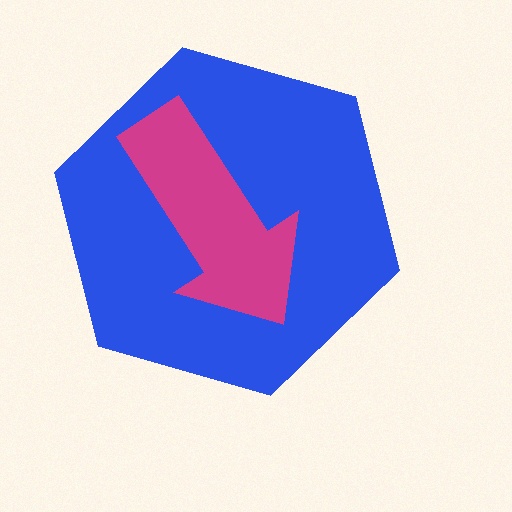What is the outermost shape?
The blue hexagon.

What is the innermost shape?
The magenta arrow.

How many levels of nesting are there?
2.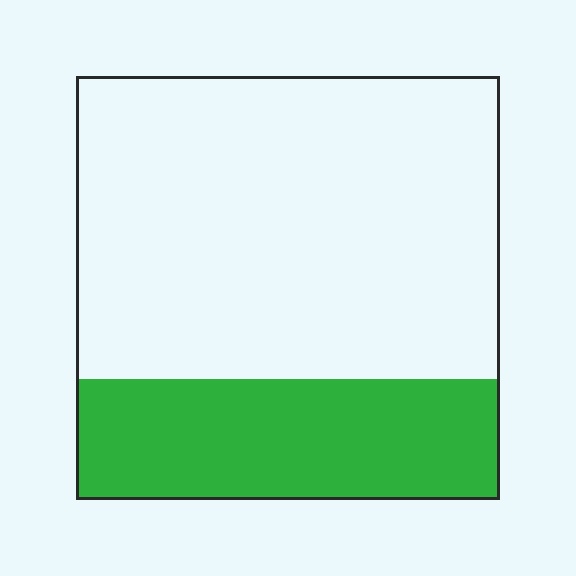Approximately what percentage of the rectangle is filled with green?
Approximately 30%.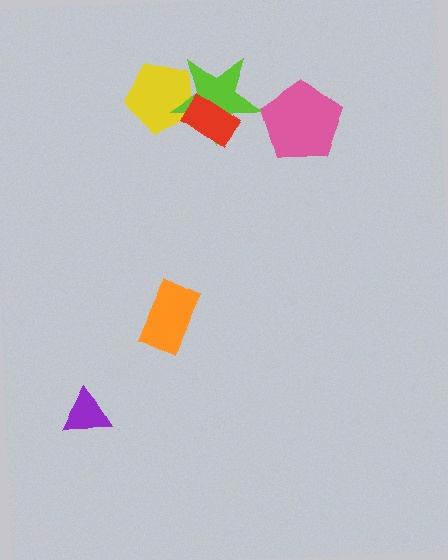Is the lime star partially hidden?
Yes, it is partially covered by another shape.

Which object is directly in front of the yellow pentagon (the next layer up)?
The lime star is directly in front of the yellow pentagon.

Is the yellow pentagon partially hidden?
Yes, it is partially covered by another shape.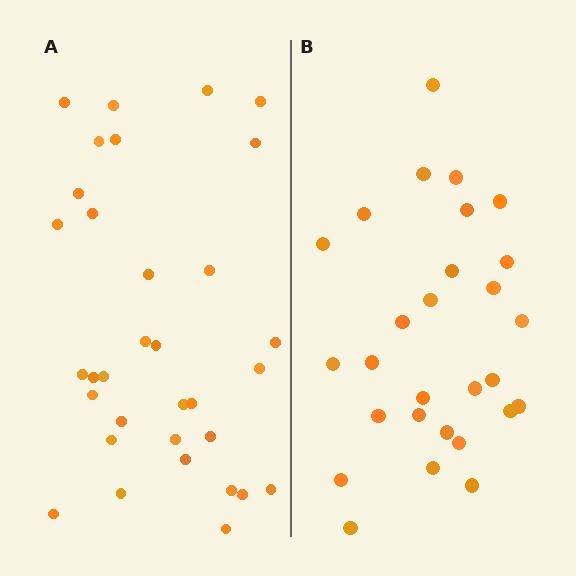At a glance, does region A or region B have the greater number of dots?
Region A (the left region) has more dots.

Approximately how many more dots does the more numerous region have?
Region A has about 5 more dots than region B.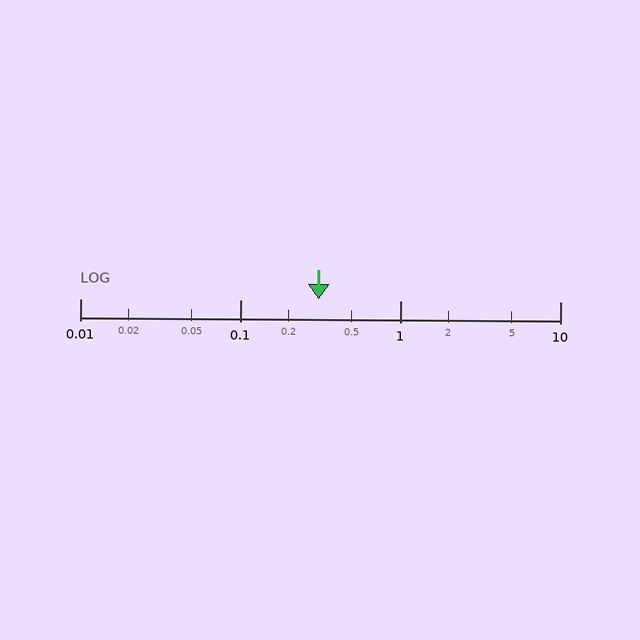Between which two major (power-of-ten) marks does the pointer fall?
The pointer is between 0.1 and 1.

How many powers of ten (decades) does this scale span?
The scale spans 3 decades, from 0.01 to 10.